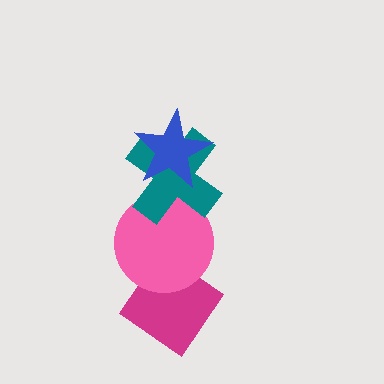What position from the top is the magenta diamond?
The magenta diamond is 4th from the top.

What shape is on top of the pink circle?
The teal cross is on top of the pink circle.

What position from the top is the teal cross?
The teal cross is 2nd from the top.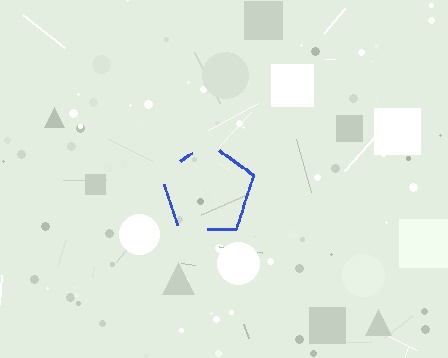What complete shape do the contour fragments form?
The contour fragments form a pentagon.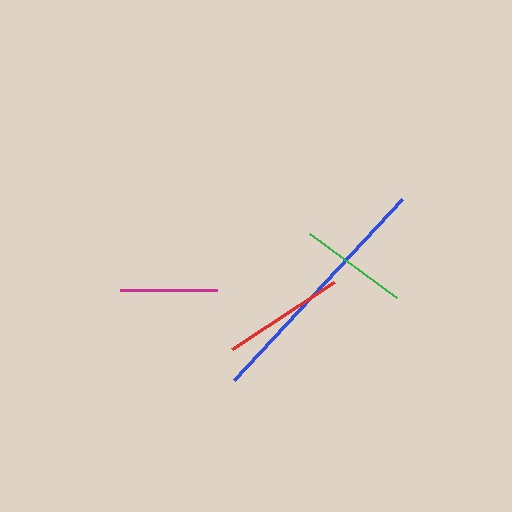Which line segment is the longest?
The blue line is the longest at approximately 247 pixels.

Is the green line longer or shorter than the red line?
The red line is longer than the green line.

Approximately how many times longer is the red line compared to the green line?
The red line is approximately 1.1 times the length of the green line.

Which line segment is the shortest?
The magenta line is the shortest at approximately 98 pixels.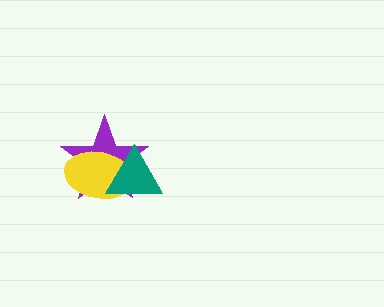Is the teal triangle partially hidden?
No, no other shape covers it.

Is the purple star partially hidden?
Yes, it is partially covered by another shape.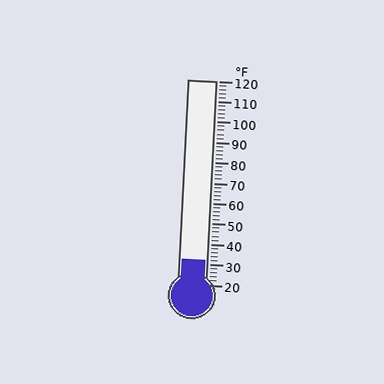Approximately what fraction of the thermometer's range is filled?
The thermometer is filled to approximately 10% of its range.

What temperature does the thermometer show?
The thermometer shows approximately 32°F.